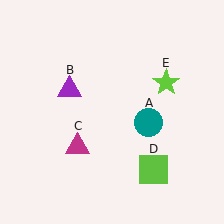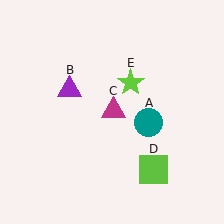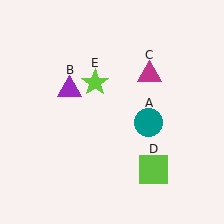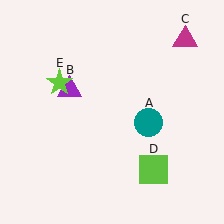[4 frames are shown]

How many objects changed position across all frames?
2 objects changed position: magenta triangle (object C), lime star (object E).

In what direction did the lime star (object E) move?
The lime star (object E) moved left.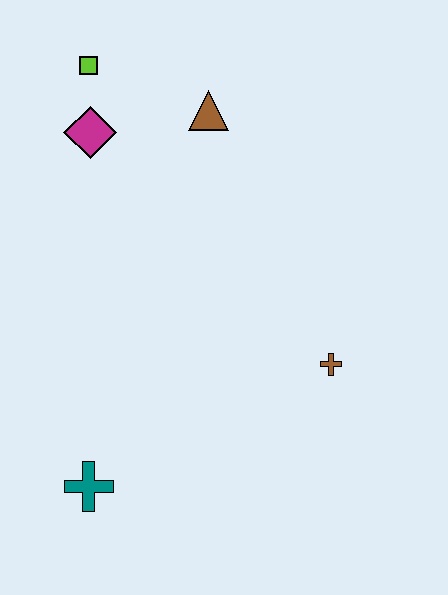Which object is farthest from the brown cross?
The lime square is farthest from the brown cross.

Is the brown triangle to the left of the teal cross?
No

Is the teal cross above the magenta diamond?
No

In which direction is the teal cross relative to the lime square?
The teal cross is below the lime square.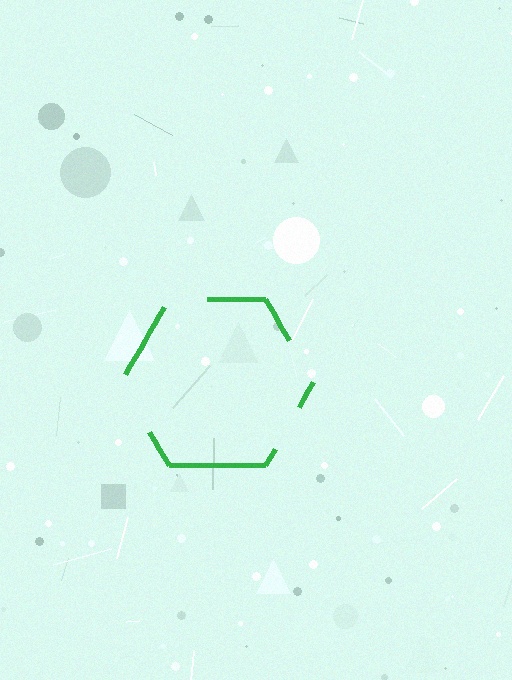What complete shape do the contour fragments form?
The contour fragments form a hexagon.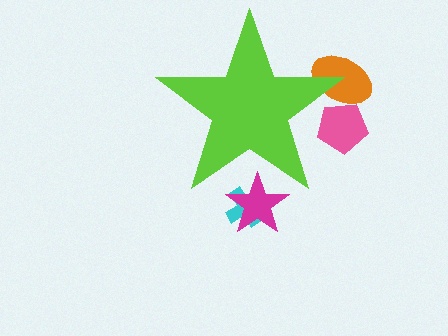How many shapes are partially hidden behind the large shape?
4 shapes are partially hidden.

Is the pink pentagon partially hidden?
Yes, the pink pentagon is partially hidden behind the lime star.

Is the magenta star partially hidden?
Yes, the magenta star is partially hidden behind the lime star.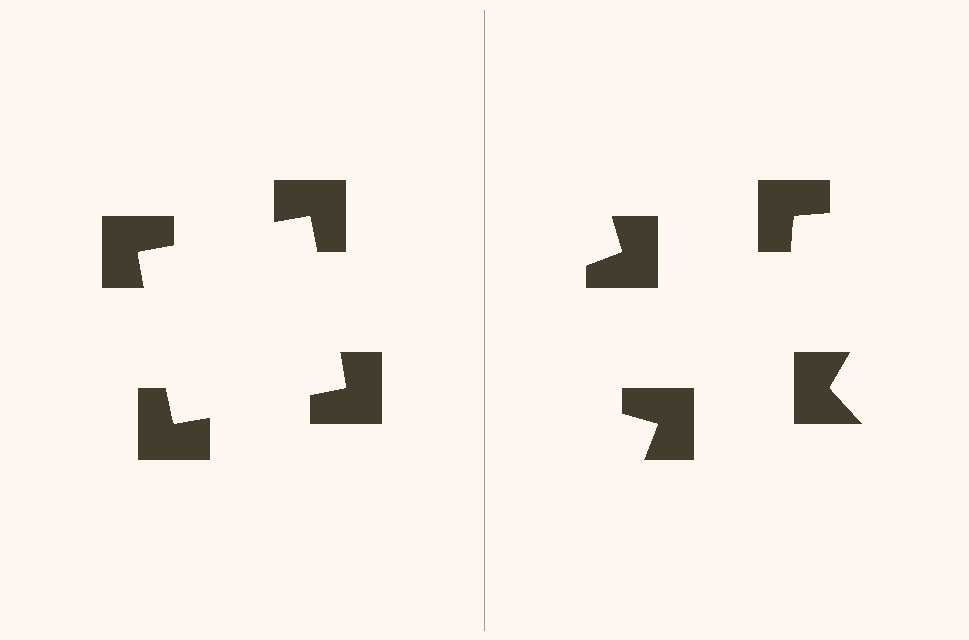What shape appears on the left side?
An illusory square.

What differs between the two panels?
The notched squares are positioned identically on both sides; only the wedge orientations differ. On the left they align to a square; on the right they are misaligned.